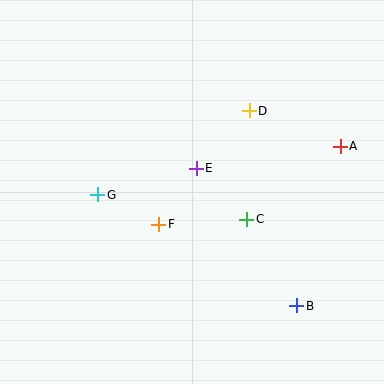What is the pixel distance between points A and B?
The distance between A and B is 166 pixels.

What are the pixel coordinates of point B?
Point B is at (297, 306).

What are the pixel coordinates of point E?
Point E is at (196, 168).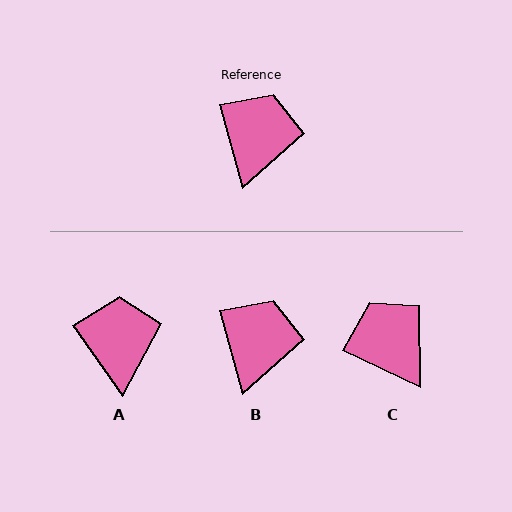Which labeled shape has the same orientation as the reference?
B.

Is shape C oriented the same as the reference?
No, it is off by about 49 degrees.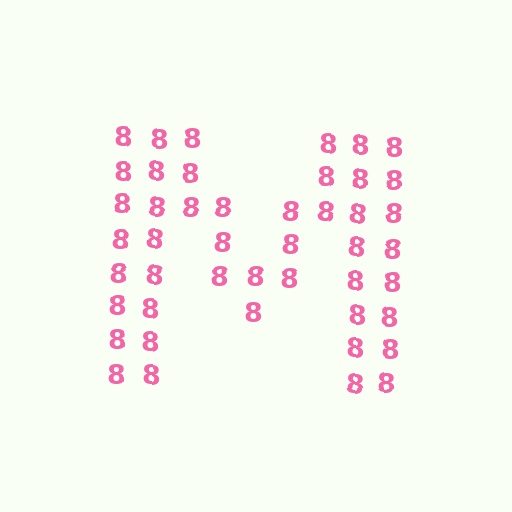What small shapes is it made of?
It is made of small digit 8's.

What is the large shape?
The large shape is the letter M.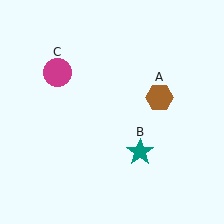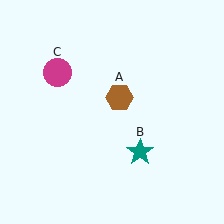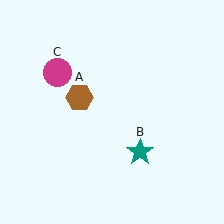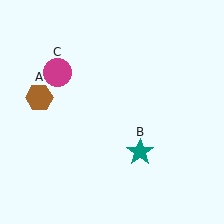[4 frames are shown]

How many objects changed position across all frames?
1 object changed position: brown hexagon (object A).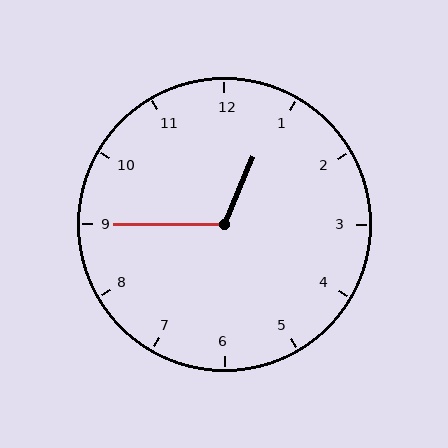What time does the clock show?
12:45.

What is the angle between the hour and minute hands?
Approximately 112 degrees.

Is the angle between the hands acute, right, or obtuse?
It is obtuse.